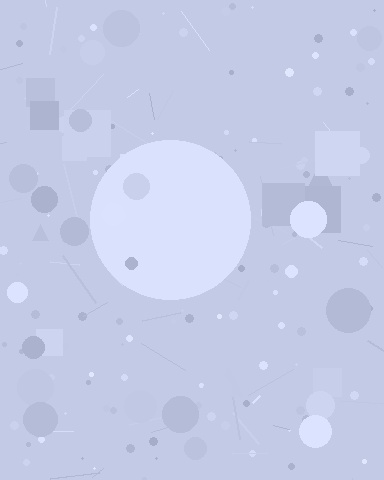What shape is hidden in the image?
A circle is hidden in the image.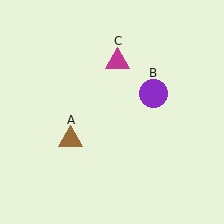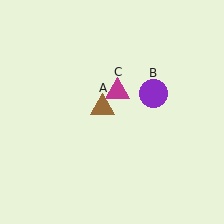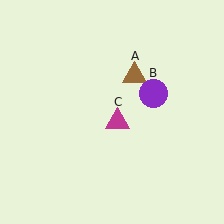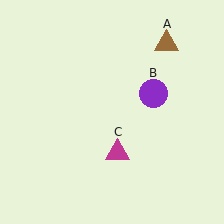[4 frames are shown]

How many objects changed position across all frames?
2 objects changed position: brown triangle (object A), magenta triangle (object C).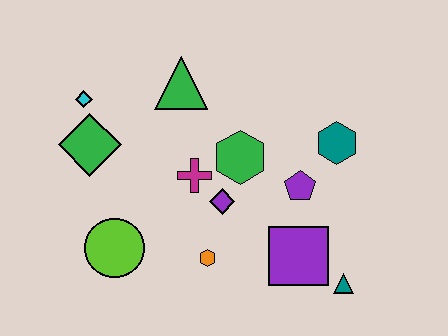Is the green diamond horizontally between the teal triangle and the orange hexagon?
No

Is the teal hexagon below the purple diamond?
No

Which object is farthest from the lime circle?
The teal hexagon is farthest from the lime circle.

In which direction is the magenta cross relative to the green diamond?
The magenta cross is to the right of the green diamond.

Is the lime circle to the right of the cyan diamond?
Yes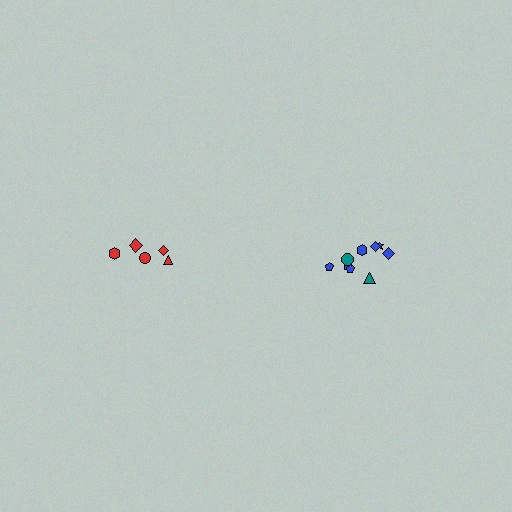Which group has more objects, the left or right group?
The right group.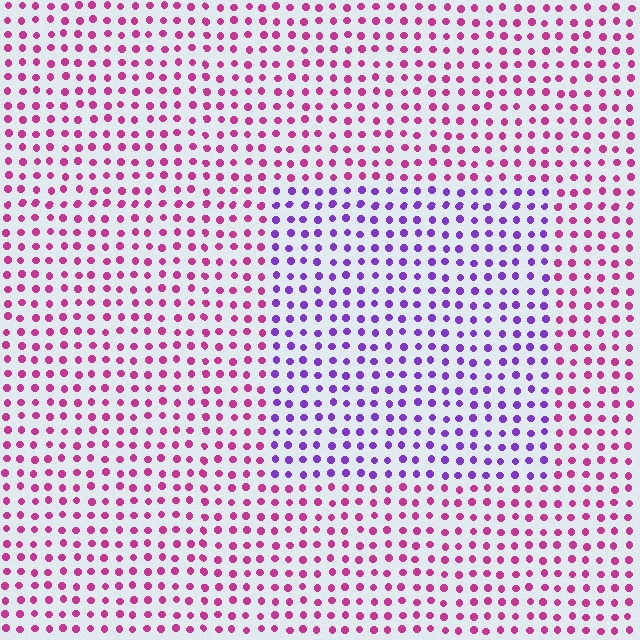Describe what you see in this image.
The image is filled with small magenta elements in a uniform arrangement. A rectangle-shaped region is visible where the elements are tinted to a slightly different hue, forming a subtle color boundary.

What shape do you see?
I see a rectangle.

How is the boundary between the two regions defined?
The boundary is defined purely by a slight shift in hue (about 49 degrees). Spacing, size, and orientation are identical on both sides.